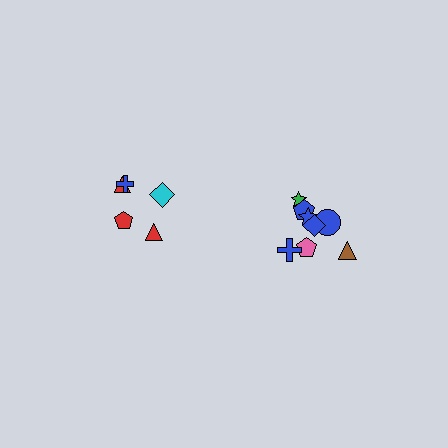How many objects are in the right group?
There are 8 objects.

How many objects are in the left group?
There are 5 objects.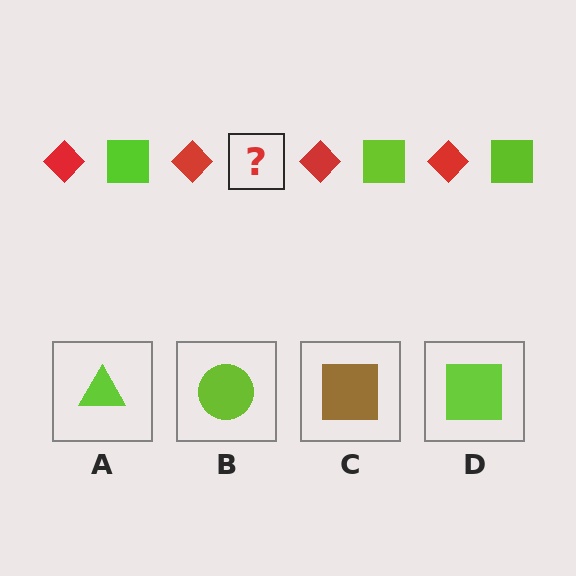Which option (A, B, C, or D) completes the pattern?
D.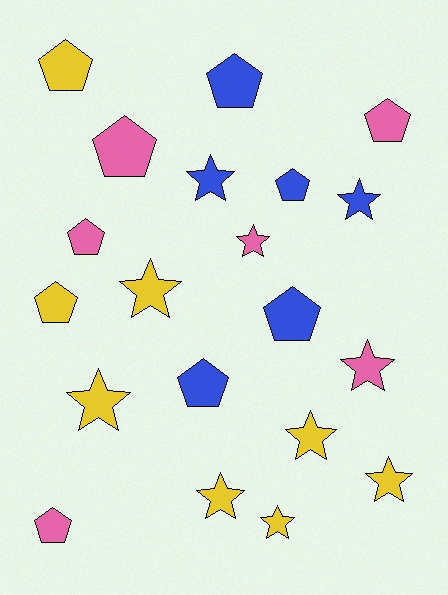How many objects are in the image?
There are 20 objects.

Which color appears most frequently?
Yellow, with 8 objects.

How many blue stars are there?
There are 2 blue stars.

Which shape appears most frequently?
Pentagon, with 10 objects.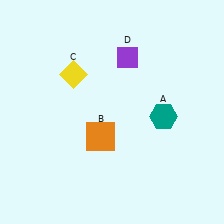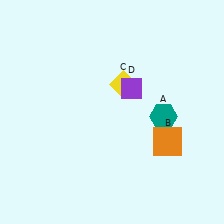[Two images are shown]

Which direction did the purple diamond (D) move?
The purple diamond (D) moved down.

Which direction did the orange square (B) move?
The orange square (B) moved right.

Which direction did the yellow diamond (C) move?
The yellow diamond (C) moved right.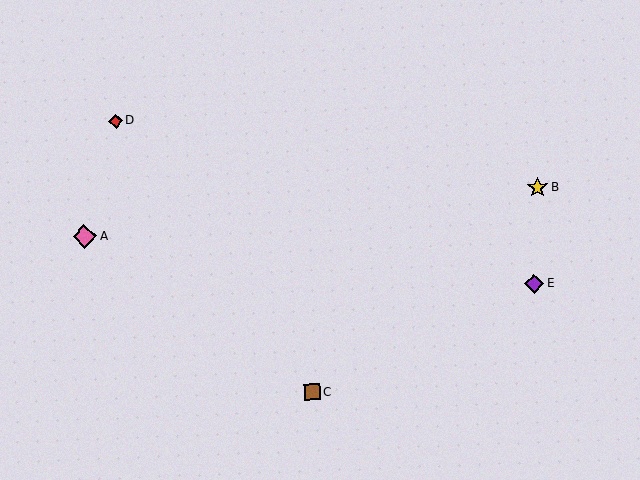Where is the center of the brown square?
The center of the brown square is at (312, 392).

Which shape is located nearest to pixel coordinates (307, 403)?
The brown square (labeled C) at (312, 392) is nearest to that location.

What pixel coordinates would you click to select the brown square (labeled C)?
Click at (312, 392) to select the brown square C.